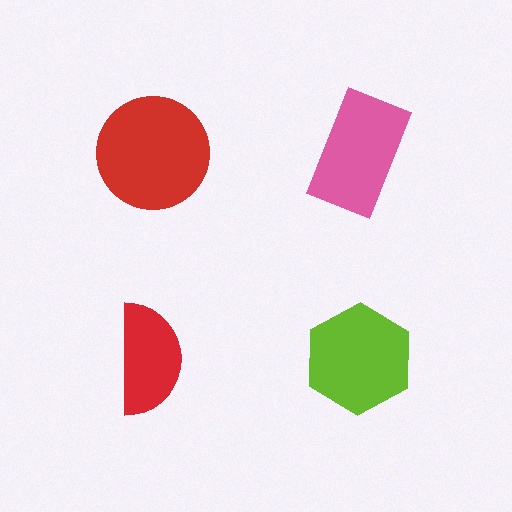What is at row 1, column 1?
A red circle.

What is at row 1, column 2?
A pink rectangle.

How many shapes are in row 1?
2 shapes.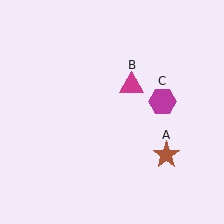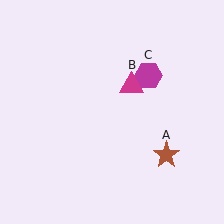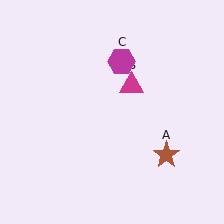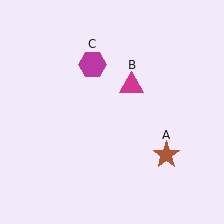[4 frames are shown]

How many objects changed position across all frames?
1 object changed position: magenta hexagon (object C).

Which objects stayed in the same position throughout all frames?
Brown star (object A) and magenta triangle (object B) remained stationary.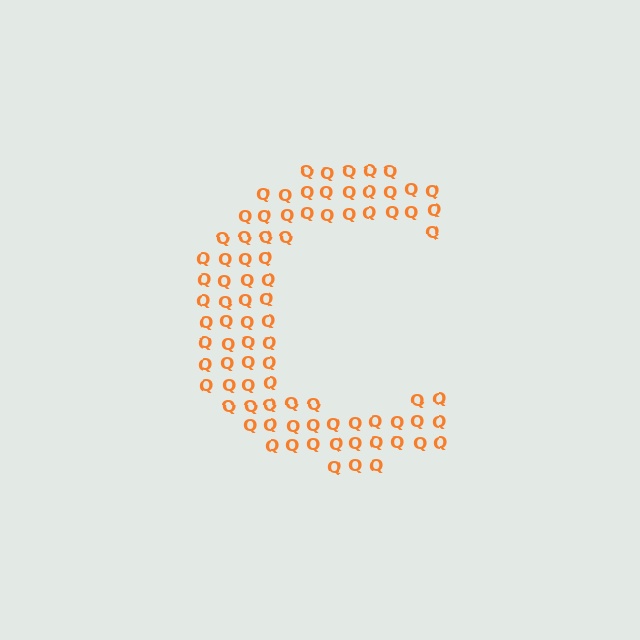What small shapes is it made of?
It is made of small letter Q's.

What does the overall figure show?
The overall figure shows the letter C.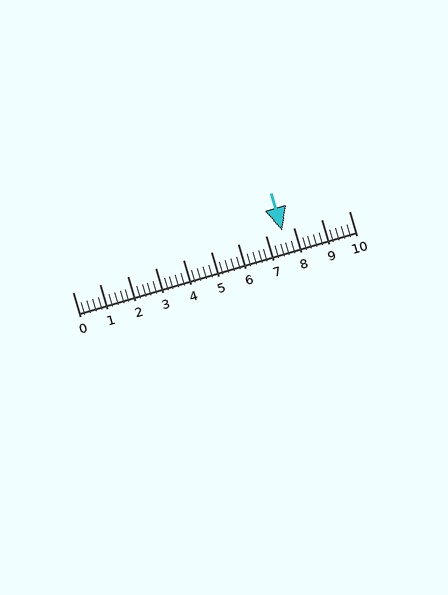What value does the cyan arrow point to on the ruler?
The cyan arrow points to approximately 7.6.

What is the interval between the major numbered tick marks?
The major tick marks are spaced 1 units apart.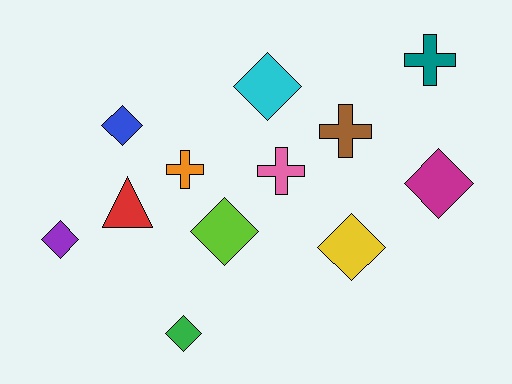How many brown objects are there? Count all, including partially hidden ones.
There is 1 brown object.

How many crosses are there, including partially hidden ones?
There are 4 crosses.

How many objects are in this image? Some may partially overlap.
There are 12 objects.